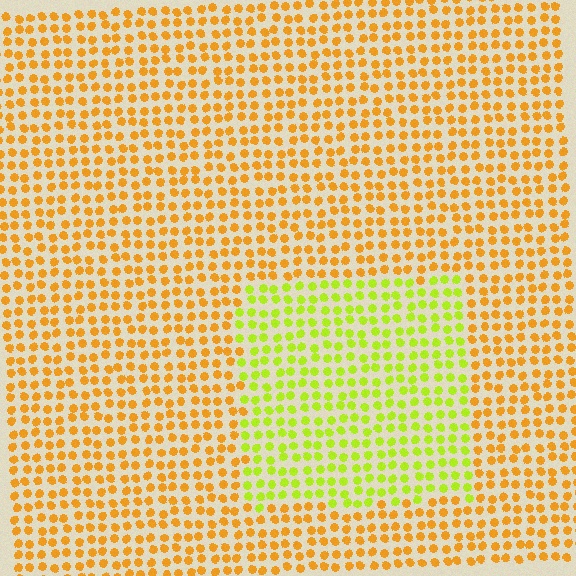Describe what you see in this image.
The image is filled with small orange elements in a uniform arrangement. A rectangle-shaped region is visible where the elements are tinted to a slightly different hue, forming a subtle color boundary.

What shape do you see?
I see a rectangle.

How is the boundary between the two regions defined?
The boundary is defined purely by a slight shift in hue (about 43 degrees). Spacing, size, and orientation are identical on both sides.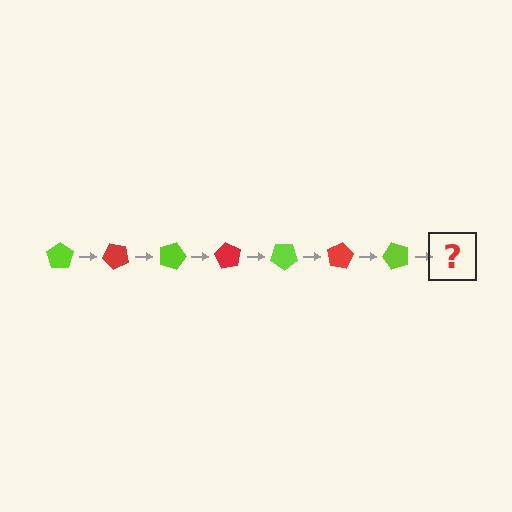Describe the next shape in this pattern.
It should be a red pentagon, rotated 315 degrees from the start.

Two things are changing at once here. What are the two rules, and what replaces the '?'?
The two rules are that it rotates 45 degrees each step and the color cycles through lime and red. The '?' should be a red pentagon, rotated 315 degrees from the start.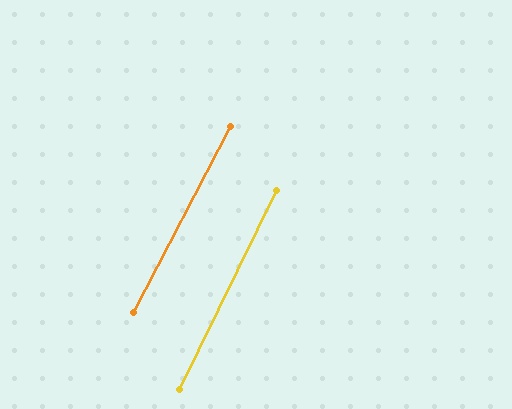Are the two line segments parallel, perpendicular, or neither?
Parallel — their directions differ by only 1.6°.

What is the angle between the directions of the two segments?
Approximately 2 degrees.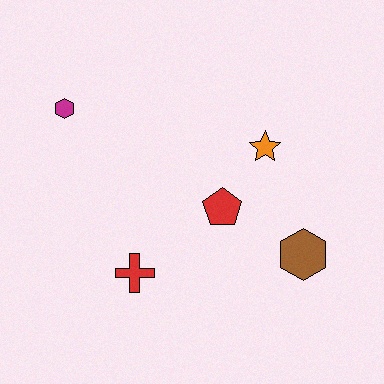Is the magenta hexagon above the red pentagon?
Yes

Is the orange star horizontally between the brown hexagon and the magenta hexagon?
Yes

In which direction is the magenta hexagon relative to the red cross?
The magenta hexagon is above the red cross.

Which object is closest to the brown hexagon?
The red pentagon is closest to the brown hexagon.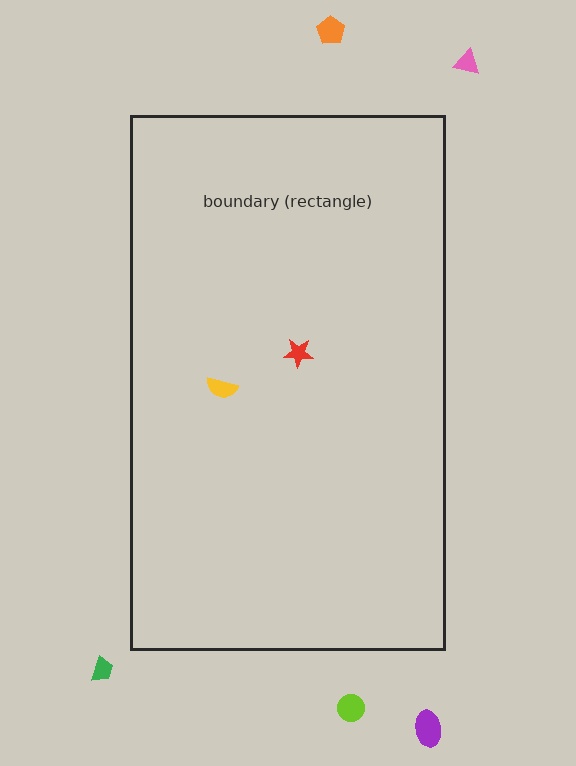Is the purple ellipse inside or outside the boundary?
Outside.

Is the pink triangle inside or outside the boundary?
Outside.